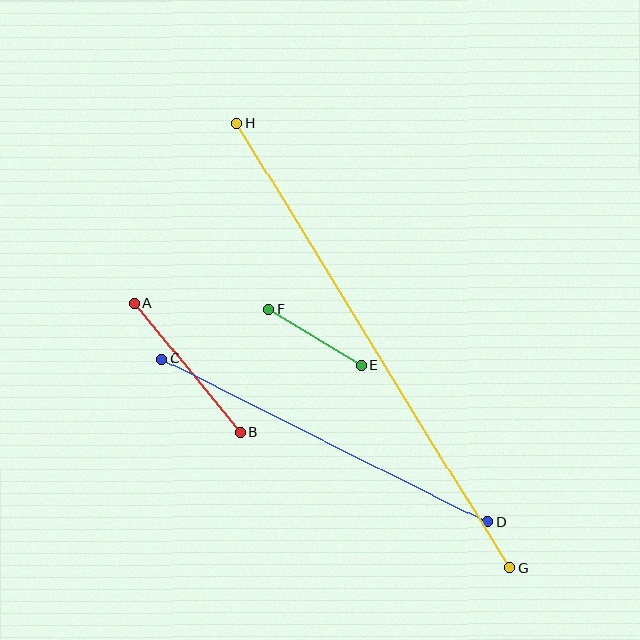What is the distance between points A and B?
The distance is approximately 168 pixels.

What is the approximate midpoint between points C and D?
The midpoint is at approximately (325, 441) pixels.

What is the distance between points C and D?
The distance is approximately 364 pixels.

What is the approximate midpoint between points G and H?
The midpoint is at approximately (373, 346) pixels.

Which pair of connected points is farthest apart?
Points G and H are farthest apart.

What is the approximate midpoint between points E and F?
The midpoint is at approximately (315, 337) pixels.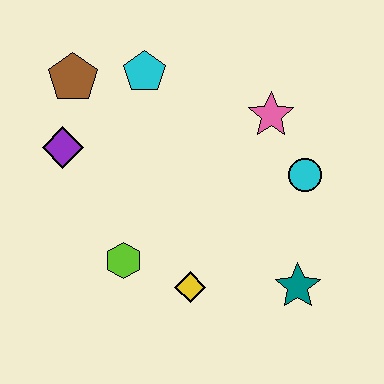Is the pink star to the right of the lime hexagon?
Yes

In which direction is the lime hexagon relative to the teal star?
The lime hexagon is to the left of the teal star.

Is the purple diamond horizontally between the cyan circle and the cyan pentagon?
No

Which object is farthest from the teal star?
The brown pentagon is farthest from the teal star.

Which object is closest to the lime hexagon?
The yellow diamond is closest to the lime hexagon.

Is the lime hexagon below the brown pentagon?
Yes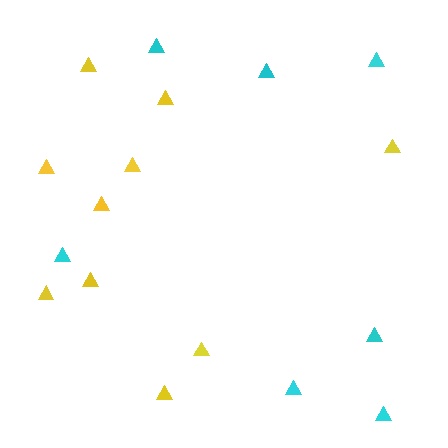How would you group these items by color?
There are 2 groups: one group of cyan triangles (7) and one group of yellow triangles (10).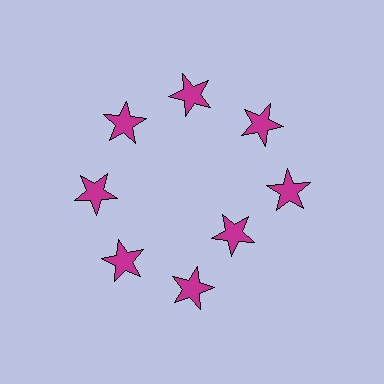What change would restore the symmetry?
The symmetry would be restored by moving it outward, back onto the ring so that all 8 stars sit at equal angles and equal distance from the center.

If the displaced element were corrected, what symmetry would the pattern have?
It would have 8-fold rotational symmetry — the pattern would map onto itself every 45 degrees.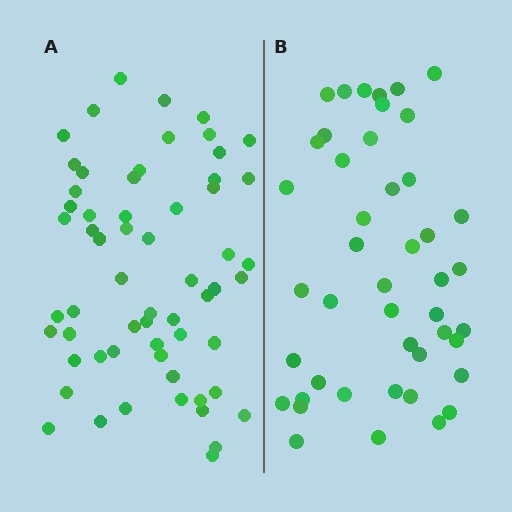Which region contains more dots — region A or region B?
Region A (the left region) has more dots.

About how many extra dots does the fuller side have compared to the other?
Region A has approximately 15 more dots than region B.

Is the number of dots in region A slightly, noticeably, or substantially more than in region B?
Region A has noticeably more, but not dramatically so. The ratio is roughly 1.3 to 1.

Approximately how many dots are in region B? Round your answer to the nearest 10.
About 40 dots. (The exact count is 45, which rounds to 40.)